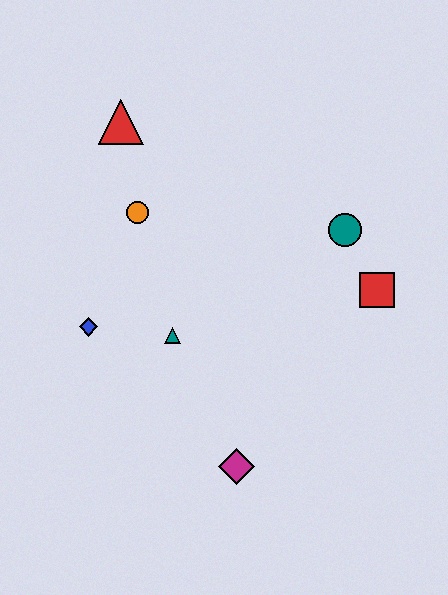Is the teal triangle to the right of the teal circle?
No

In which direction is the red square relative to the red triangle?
The red square is to the right of the red triangle.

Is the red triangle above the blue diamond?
Yes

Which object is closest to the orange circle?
The red triangle is closest to the orange circle.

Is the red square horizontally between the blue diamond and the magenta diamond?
No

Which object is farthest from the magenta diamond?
The red triangle is farthest from the magenta diamond.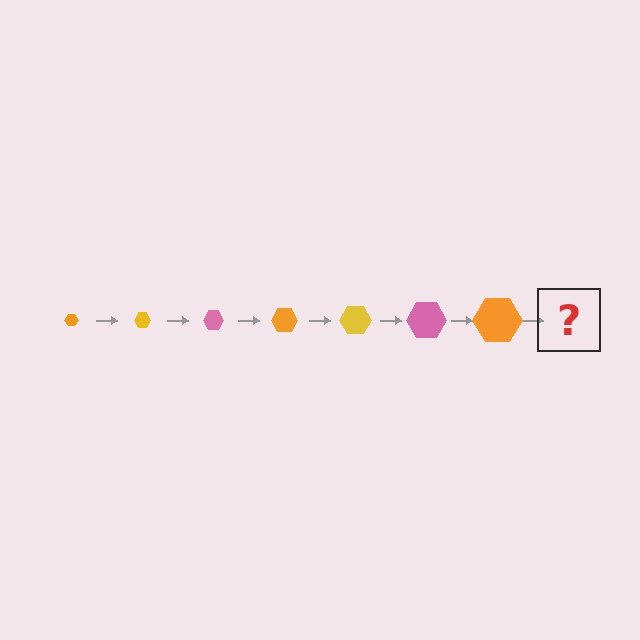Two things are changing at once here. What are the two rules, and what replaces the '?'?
The two rules are that the hexagon grows larger each step and the color cycles through orange, yellow, and pink. The '?' should be a yellow hexagon, larger than the previous one.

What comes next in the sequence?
The next element should be a yellow hexagon, larger than the previous one.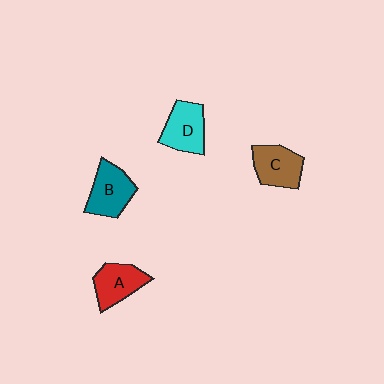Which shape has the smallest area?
Shape A (red).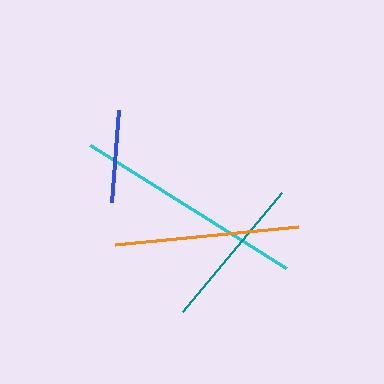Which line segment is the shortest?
The blue line is the shortest at approximately 93 pixels.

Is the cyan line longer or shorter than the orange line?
The cyan line is longer than the orange line.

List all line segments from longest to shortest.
From longest to shortest: cyan, orange, teal, blue.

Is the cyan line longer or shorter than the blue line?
The cyan line is longer than the blue line.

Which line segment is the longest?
The cyan line is the longest at approximately 232 pixels.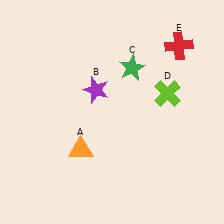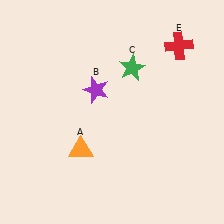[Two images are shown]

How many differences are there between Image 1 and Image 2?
There is 1 difference between the two images.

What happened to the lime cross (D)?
The lime cross (D) was removed in Image 2. It was in the top-right area of Image 1.